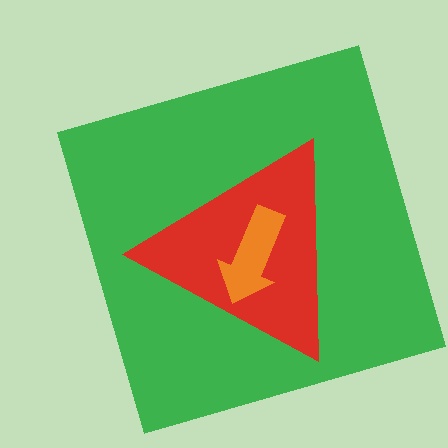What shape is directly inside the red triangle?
The orange arrow.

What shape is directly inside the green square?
The red triangle.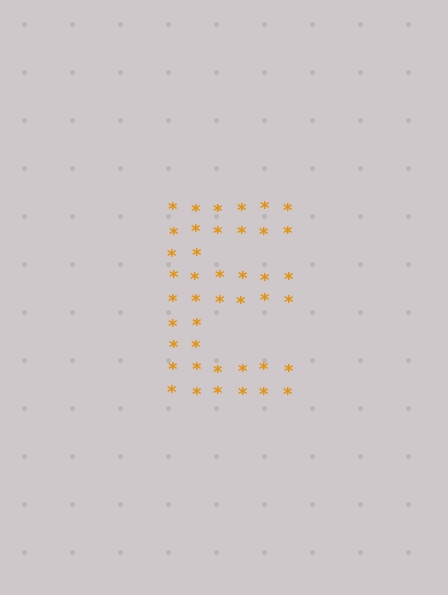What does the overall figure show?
The overall figure shows the letter E.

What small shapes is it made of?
It is made of small asterisks.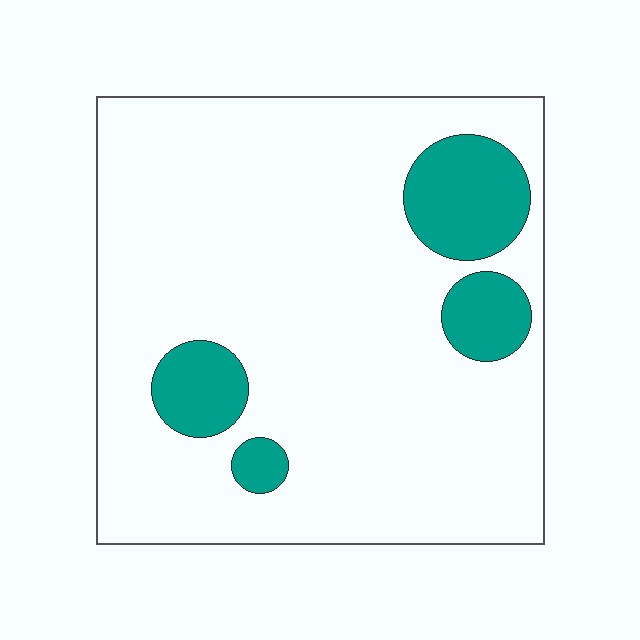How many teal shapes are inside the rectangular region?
4.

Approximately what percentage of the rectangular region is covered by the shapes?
Approximately 15%.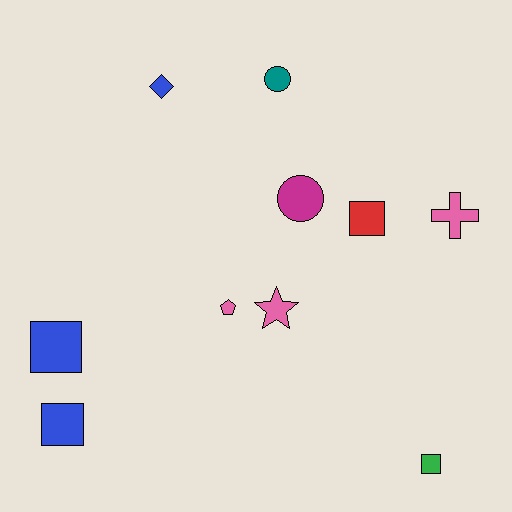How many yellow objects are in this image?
There are no yellow objects.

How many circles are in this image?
There are 2 circles.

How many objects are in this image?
There are 10 objects.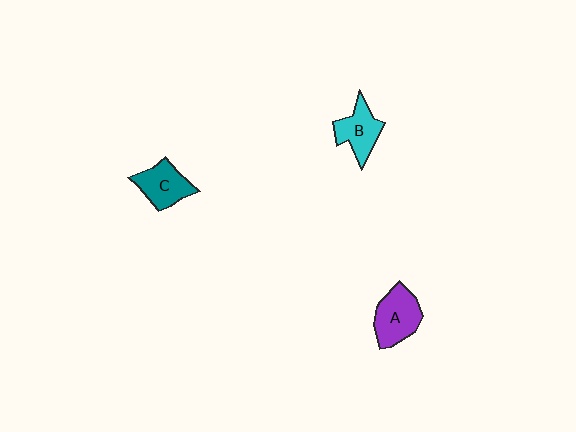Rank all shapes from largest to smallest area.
From largest to smallest: A (purple), C (teal), B (cyan).